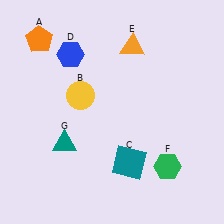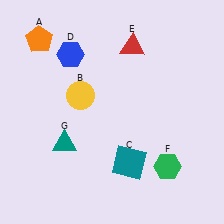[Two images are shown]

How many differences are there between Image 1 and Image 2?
There is 1 difference between the two images.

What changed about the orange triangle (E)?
In Image 1, E is orange. In Image 2, it changed to red.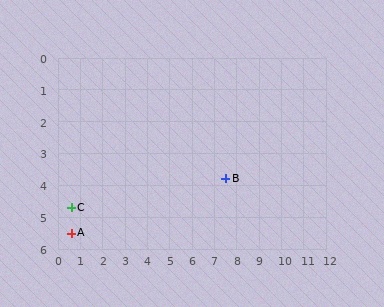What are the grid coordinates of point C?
Point C is at approximately (0.6, 4.7).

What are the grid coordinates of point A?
Point A is at approximately (0.6, 5.5).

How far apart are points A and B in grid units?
Points A and B are about 7.1 grid units apart.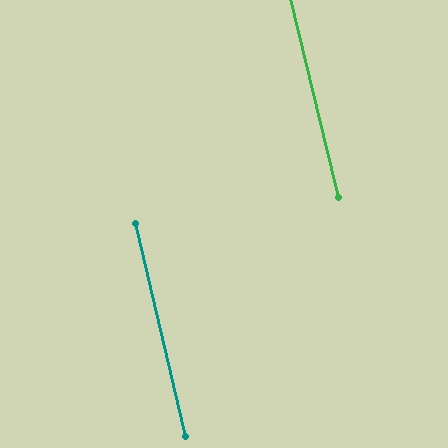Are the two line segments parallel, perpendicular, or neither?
Parallel — their directions differ by only 0.1°.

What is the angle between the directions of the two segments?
Approximately 0 degrees.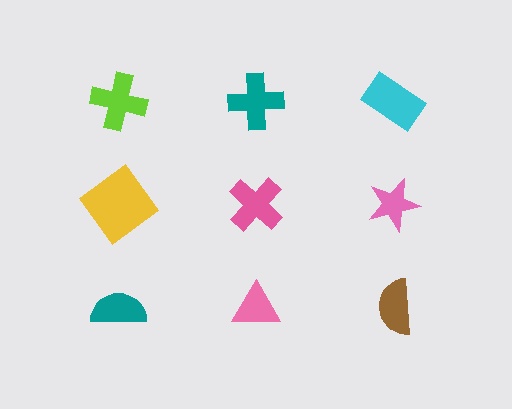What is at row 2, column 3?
A pink star.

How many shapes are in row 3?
3 shapes.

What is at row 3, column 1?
A teal semicircle.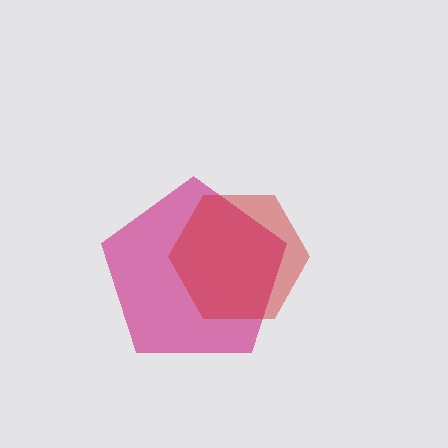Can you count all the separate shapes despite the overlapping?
Yes, there are 2 separate shapes.